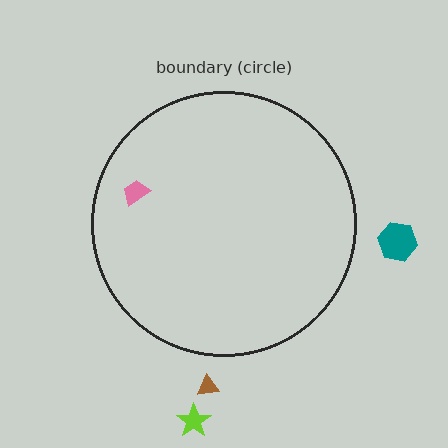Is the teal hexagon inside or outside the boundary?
Outside.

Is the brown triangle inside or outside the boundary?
Outside.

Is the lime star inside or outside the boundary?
Outside.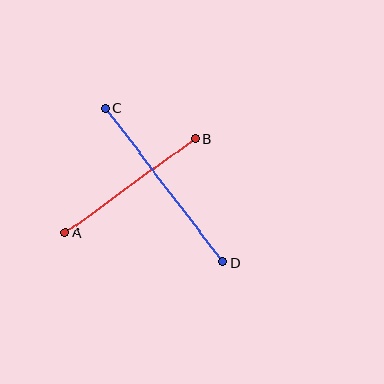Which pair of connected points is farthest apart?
Points C and D are farthest apart.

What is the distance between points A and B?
The distance is approximately 160 pixels.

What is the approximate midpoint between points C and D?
The midpoint is at approximately (164, 185) pixels.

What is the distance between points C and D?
The distance is approximately 194 pixels.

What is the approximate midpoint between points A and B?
The midpoint is at approximately (130, 186) pixels.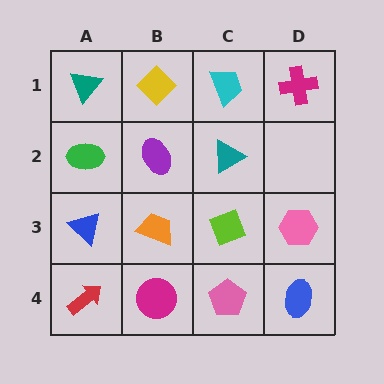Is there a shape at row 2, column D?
No, that cell is empty.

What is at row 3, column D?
A pink hexagon.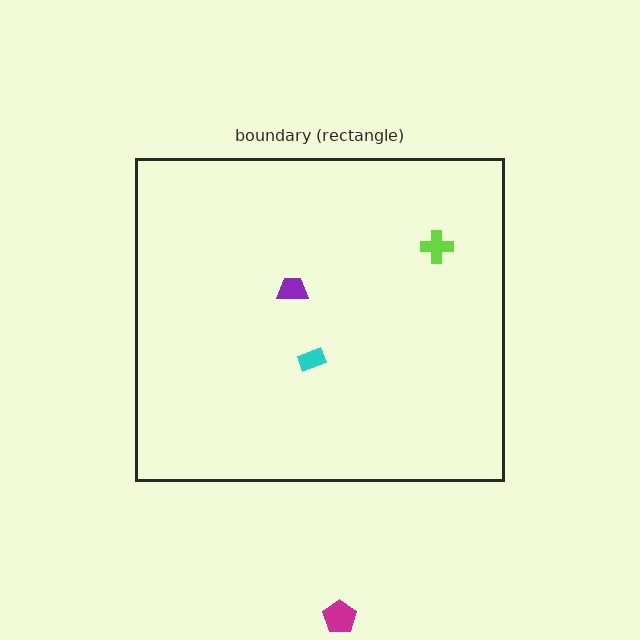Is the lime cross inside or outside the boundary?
Inside.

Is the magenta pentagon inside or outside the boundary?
Outside.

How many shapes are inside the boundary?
3 inside, 1 outside.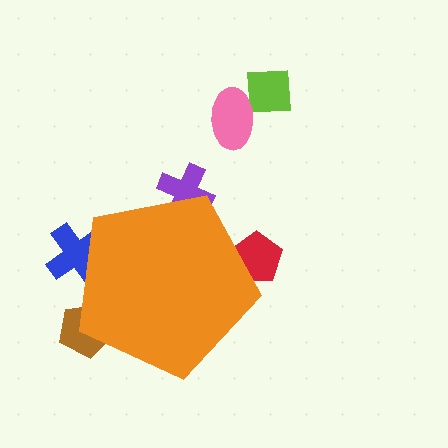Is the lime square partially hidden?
No, the lime square is fully visible.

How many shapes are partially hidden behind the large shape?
4 shapes are partially hidden.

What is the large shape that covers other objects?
An orange pentagon.